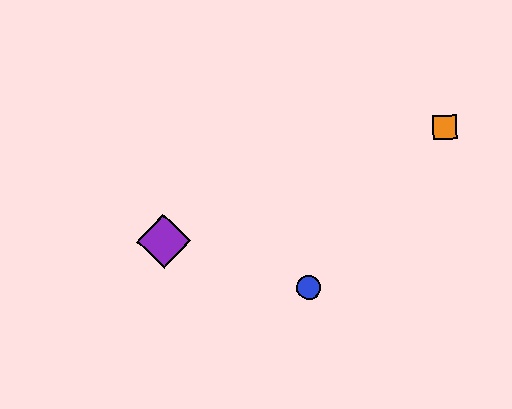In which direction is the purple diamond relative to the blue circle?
The purple diamond is to the left of the blue circle.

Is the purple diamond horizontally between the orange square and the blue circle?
No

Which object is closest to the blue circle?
The purple diamond is closest to the blue circle.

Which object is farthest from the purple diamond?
The orange square is farthest from the purple diamond.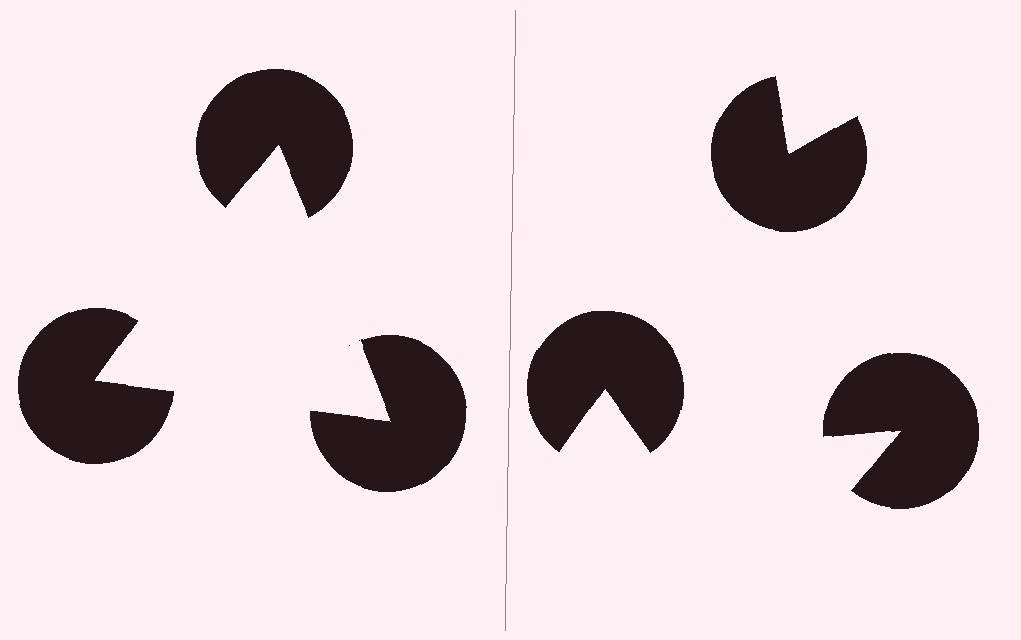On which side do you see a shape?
An illusory triangle appears on the left side. On the right side the wedge cuts are rotated, so no coherent shape forms.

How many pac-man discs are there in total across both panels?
6 — 3 on each side.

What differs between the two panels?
The pac-man discs are positioned identically on both sides; only the wedge orientations differ. On the left they align to a triangle; on the right they are misaligned.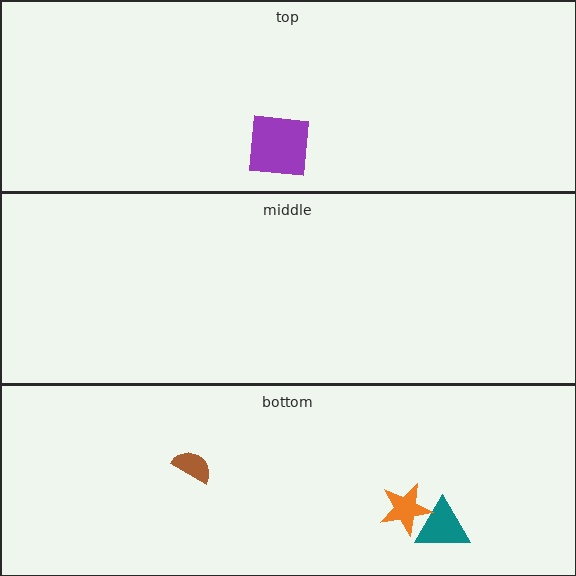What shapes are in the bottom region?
The brown semicircle, the teal triangle, the orange star.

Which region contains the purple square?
The top region.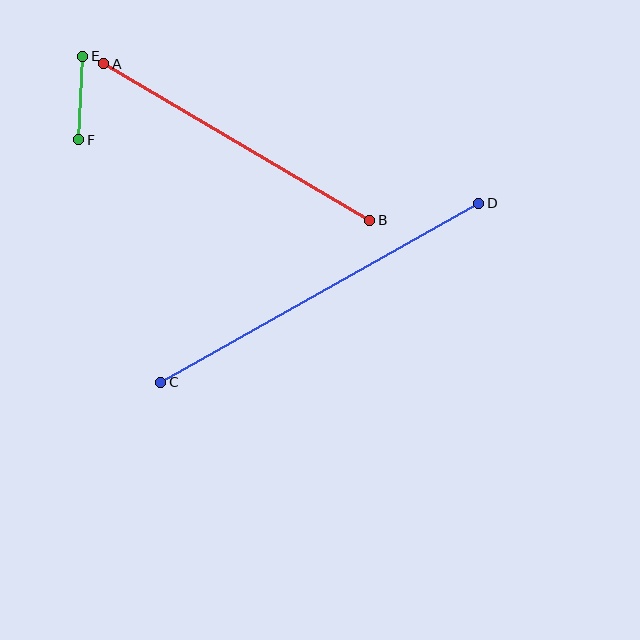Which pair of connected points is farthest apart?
Points C and D are farthest apart.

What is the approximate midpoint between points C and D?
The midpoint is at approximately (320, 293) pixels.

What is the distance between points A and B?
The distance is approximately 309 pixels.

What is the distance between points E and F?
The distance is approximately 83 pixels.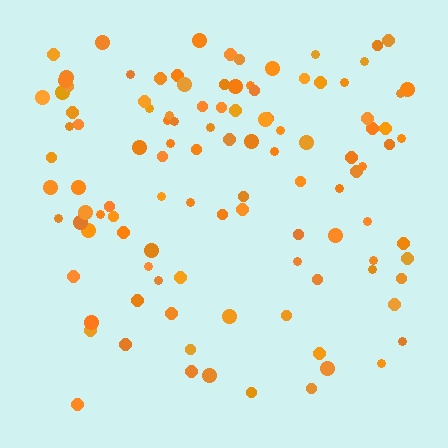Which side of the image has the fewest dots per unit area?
The bottom.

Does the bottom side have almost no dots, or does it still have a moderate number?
Still a moderate number, just noticeably fewer than the top.